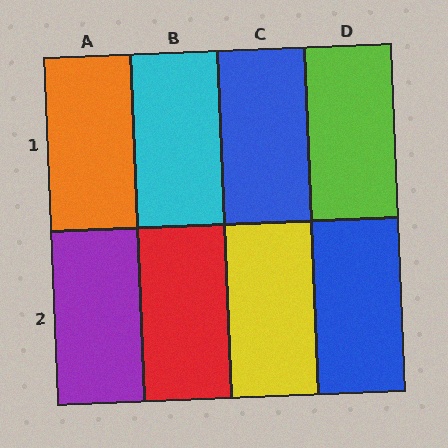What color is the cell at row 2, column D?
Blue.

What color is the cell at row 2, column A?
Purple.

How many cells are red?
1 cell is red.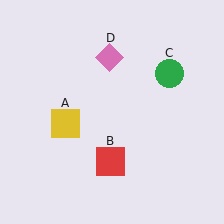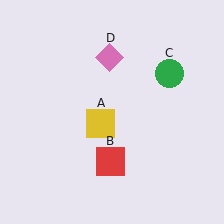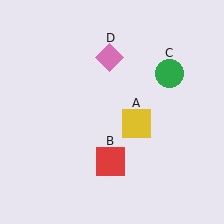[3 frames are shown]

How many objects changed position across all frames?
1 object changed position: yellow square (object A).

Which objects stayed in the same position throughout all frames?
Red square (object B) and green circle (object C) and pink diamond (object D) remained stationary.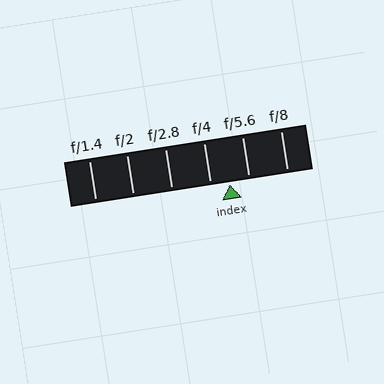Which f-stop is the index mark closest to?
The index mark is closest to f/5.6.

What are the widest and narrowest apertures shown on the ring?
The widest aperture shown is f/1.4 and the narrowest is f/8.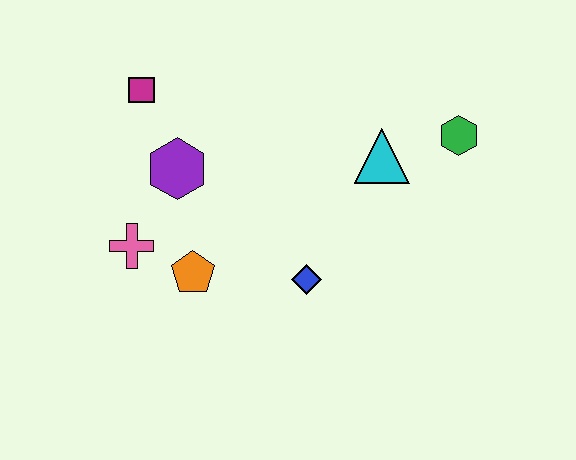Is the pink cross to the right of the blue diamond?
No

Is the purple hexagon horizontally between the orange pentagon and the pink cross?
Yes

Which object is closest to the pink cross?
The orange pentagon is closest to the pink cross.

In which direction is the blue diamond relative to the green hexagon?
The blue diamond is to the left of the green hexagon.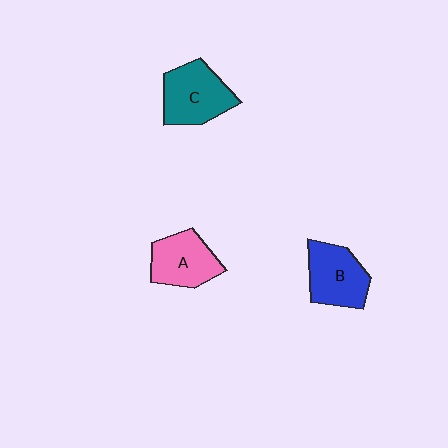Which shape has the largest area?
Shape C (teal).